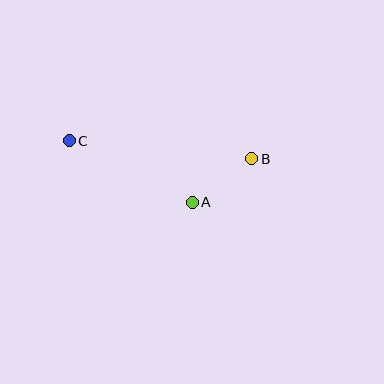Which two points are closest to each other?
Points A and B are closest to each other.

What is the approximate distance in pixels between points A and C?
The distance between A and C is approximately 137 pixels.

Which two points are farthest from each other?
Points B and C are farthest from each other.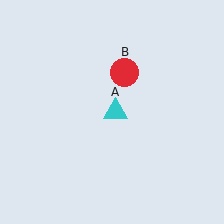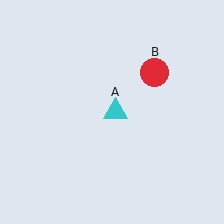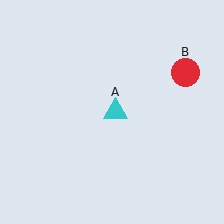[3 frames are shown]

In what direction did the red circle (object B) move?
The red circle (object B) moved right.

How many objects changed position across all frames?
1 object changed position: red circle (object B).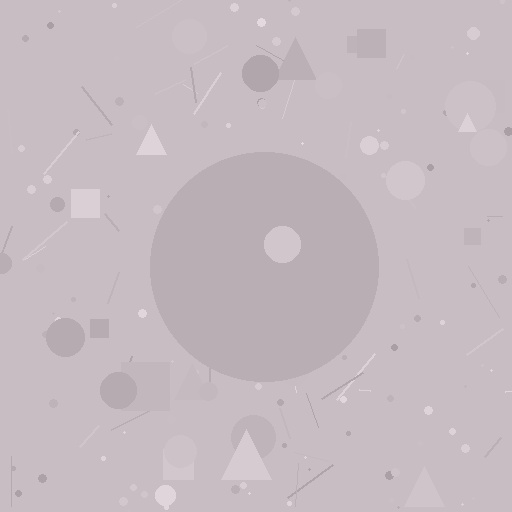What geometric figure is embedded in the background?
A circle is embedded in the background.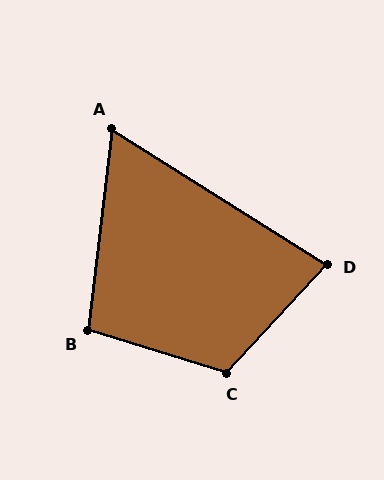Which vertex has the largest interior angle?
C, at approximately 116 degrees.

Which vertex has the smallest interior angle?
A, at approximately 64 degrees.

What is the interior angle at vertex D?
Approximately 79 degrees (acute).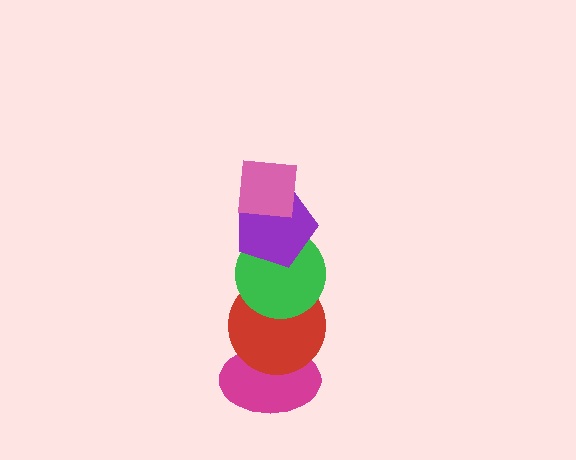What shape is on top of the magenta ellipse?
The red circle is on top of the magenta ellipse.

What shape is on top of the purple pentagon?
The pink square is on top of the purple pentagon.